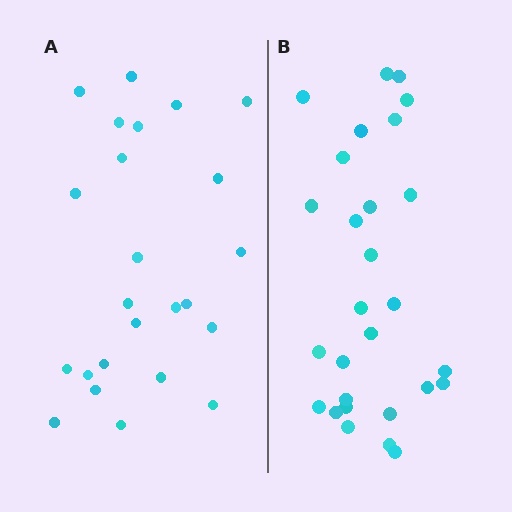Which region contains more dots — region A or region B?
Region B (the right region) has more dots.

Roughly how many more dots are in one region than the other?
Region B has about 4 more dots than region A.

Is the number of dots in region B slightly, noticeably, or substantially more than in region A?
Region B has only slightly more — the two regions are fairly close. The ratio is roughly 1.2 to 1.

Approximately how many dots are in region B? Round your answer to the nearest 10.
About 30 dots. (The exact count is 28, which rounds to 30.)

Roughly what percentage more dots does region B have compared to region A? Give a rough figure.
About 15% more.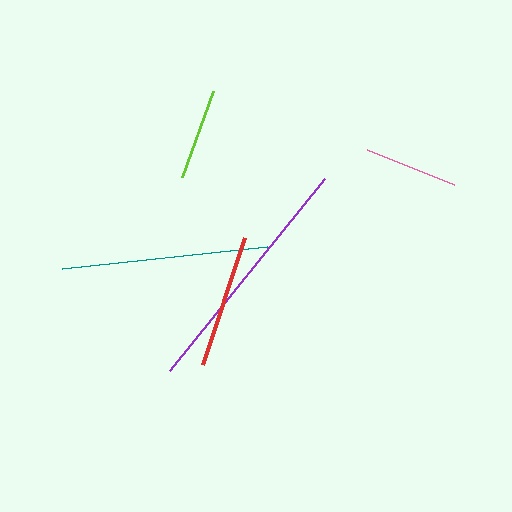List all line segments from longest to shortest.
From longest to shortest: purple, teal, red, pink, lime.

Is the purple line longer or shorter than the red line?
The purple line is longer than the red line.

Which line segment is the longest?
The purple line is the longest at approximately 246 pixels.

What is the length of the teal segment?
The teal segment is approximately 206 pixels long.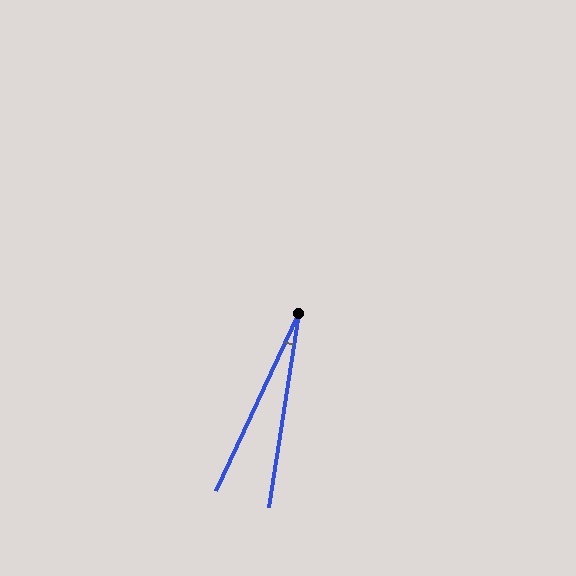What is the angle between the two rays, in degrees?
Approximately 16 degrees.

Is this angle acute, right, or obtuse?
It is acute.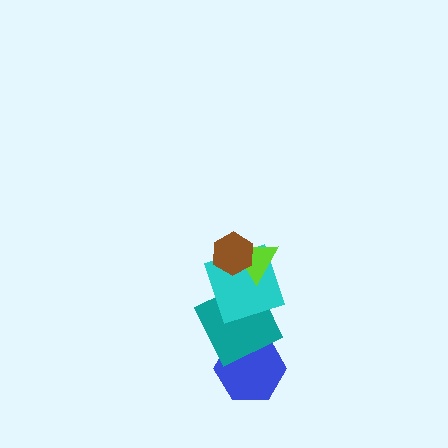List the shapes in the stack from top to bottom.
From top to bottom: the brown hexagon, the lime triangle, the cyan square, the teal square, the blue hexagon.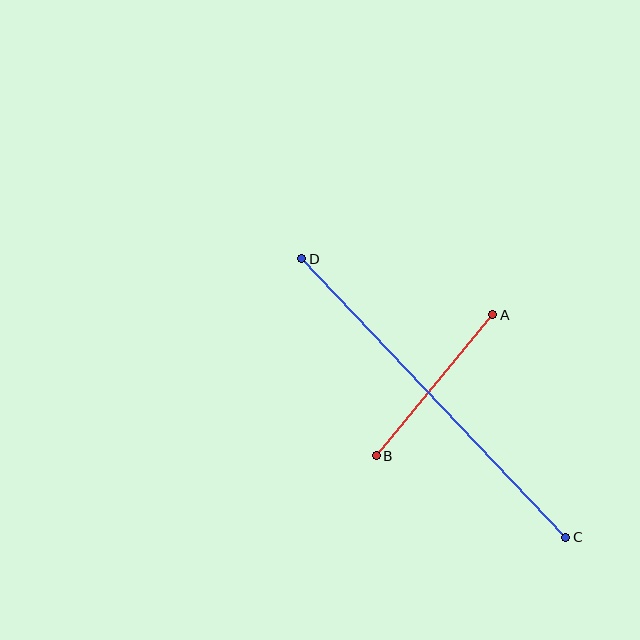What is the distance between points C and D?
The distance is approximately 384 pixels.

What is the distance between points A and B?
The distance is approximately 183 pixels.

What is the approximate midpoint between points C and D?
The midpoint is at approximately (434, 398) pixels.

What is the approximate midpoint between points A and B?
The midpoint is at approximately (435, 385) pixels.